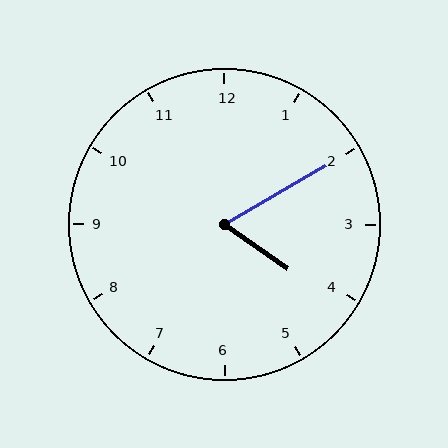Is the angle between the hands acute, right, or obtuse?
It is acute.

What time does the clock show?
4:10.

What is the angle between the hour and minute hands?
Approximately 65 degrees.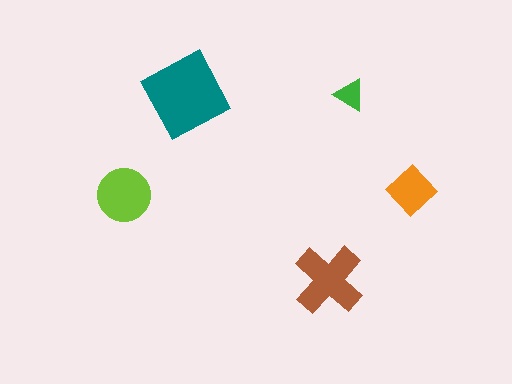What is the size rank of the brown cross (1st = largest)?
2nd.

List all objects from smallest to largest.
The green triangle, the orange diamond, the lime circle, the brown cross, the teal square.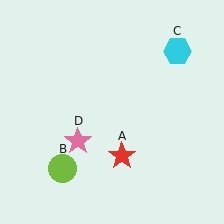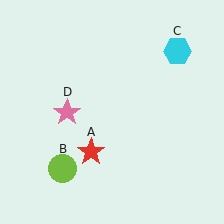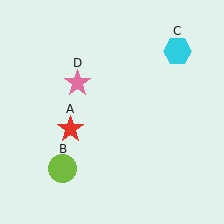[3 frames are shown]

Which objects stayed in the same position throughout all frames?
Lime circle (object B) and cyan hexagon (object C) remained stationary.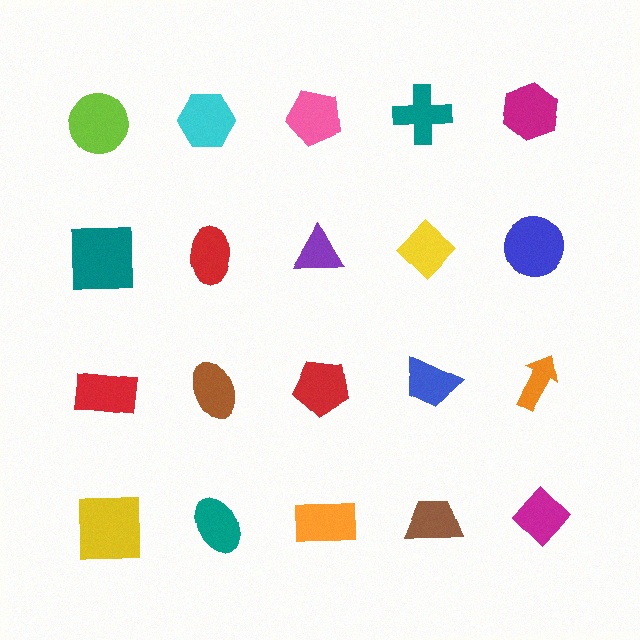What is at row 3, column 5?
An orange arrow.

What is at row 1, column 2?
A cyan hexagon.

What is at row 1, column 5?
A magenta hexagon.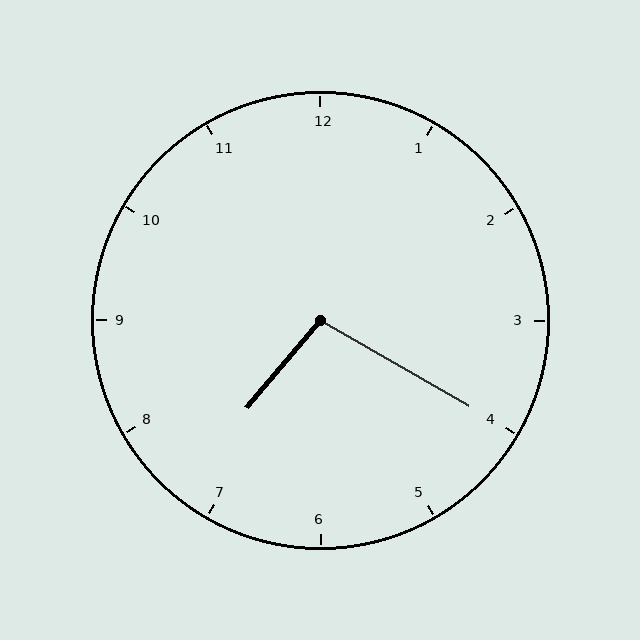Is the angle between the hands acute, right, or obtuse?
It is obtuse.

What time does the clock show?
7:20.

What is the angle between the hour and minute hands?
Approximately 100 degrees.